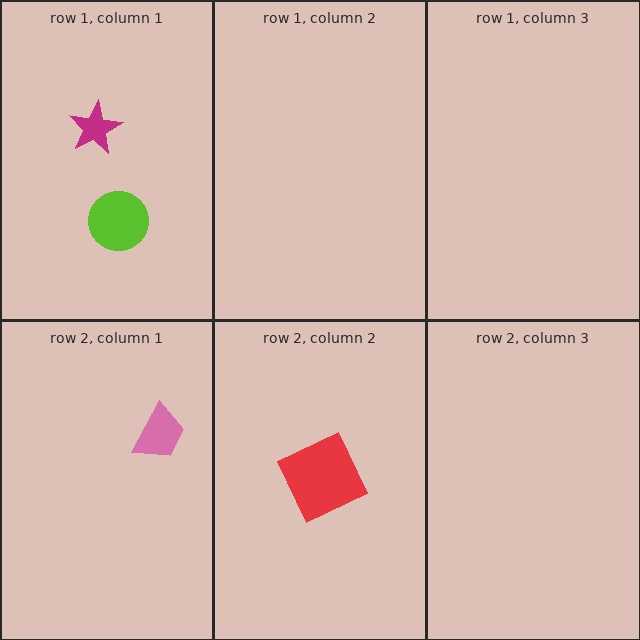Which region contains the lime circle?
The row 1, column 1 region.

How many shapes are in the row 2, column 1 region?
1.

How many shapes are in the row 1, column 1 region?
2.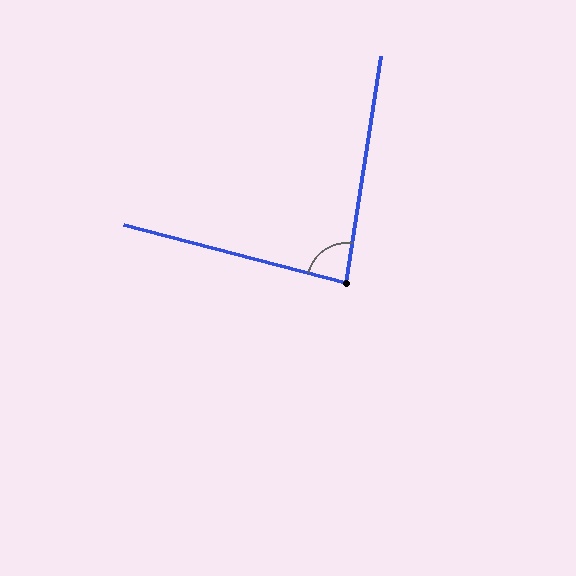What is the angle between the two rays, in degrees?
Approximately 84 degrees.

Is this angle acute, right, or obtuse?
It is acute.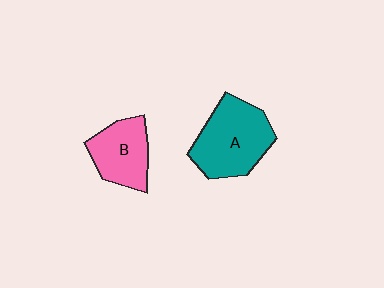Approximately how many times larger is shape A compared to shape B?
Approximately 1.4 times.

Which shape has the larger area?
Shape A (teal).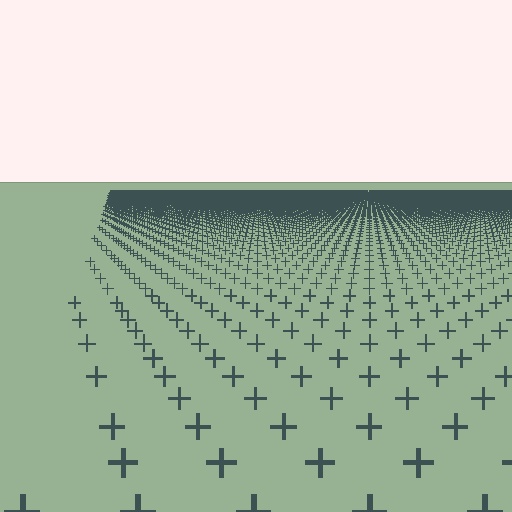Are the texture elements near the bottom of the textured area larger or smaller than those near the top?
Larger. Near the bottom, elements are closer to the viewer and appear at a bigger on-screen size.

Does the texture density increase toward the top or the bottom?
Density increases toward the top.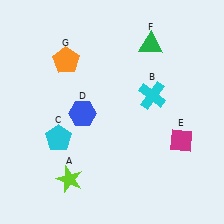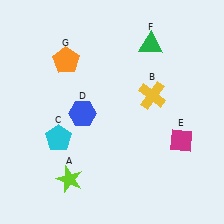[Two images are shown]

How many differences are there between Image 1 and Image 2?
There is 1 difference between the two images.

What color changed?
The cross (B) changed from cyan in Image 1 to yellow in Image 2.